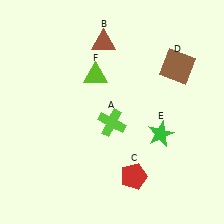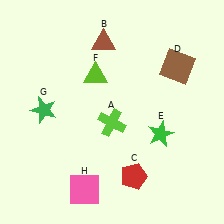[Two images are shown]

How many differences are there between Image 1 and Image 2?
There are 2 differences between the two images.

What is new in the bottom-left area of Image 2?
A pink square (H) was added in the bottom-left area of Image 2.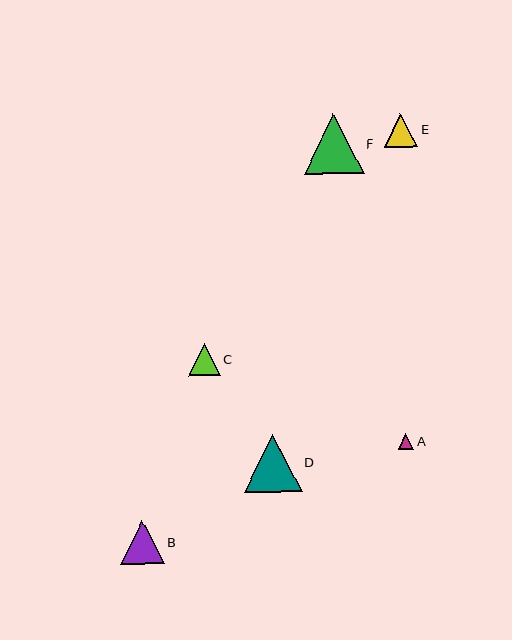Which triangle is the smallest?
Triangle A is the smallest with a size of approximately 15 pixels.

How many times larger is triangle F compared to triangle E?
Triangle F is approximately 1.8 times the size of triangle E.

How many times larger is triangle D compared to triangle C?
Triangle D is approximately 1.8 times the size of triangle C.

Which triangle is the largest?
Triangle F is the largest with a size of approximately 60 pixels.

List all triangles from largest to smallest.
From largest to smallest: F, D, B, E, C, A.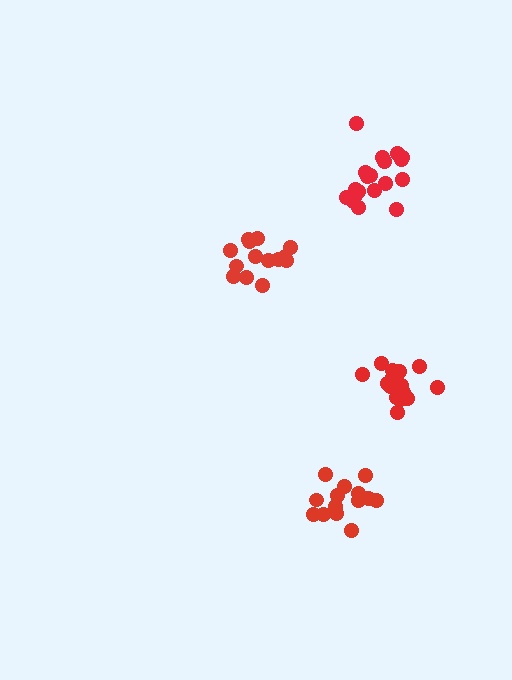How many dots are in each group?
Group 1: 14 dots, Group 2: 14 dots, Group 3: 17 dots, Group 4: 20 dots (65 total).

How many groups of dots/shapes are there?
There are 4 groups.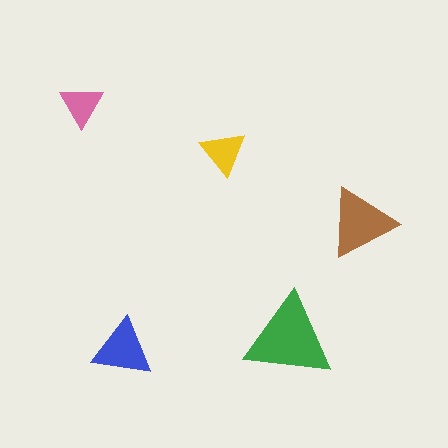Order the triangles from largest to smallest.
the green one, the brown one, the blue one, the yellow one, the pink one.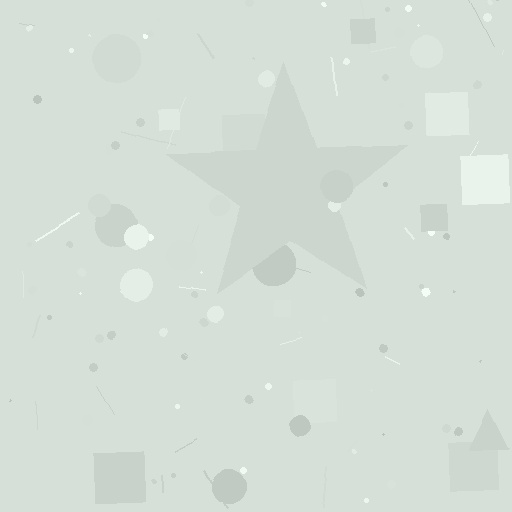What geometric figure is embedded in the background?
A star is embedded in the background.